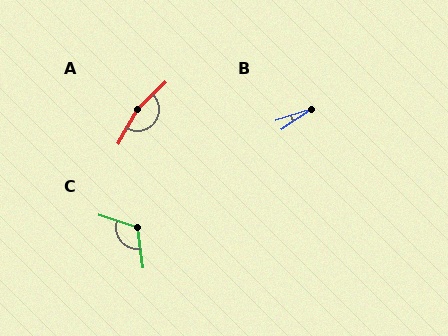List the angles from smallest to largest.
B (15°), C (115°), A (163°).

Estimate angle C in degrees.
Approximately 115 degrees.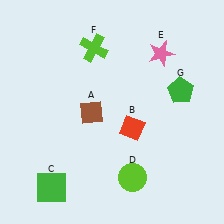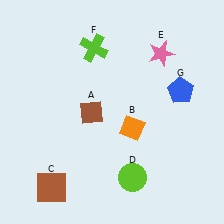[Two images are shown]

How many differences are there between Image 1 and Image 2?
There are 3 differences between the two images.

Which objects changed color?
B changed from red to orange. C changed from green to brown. G changed from green to blue.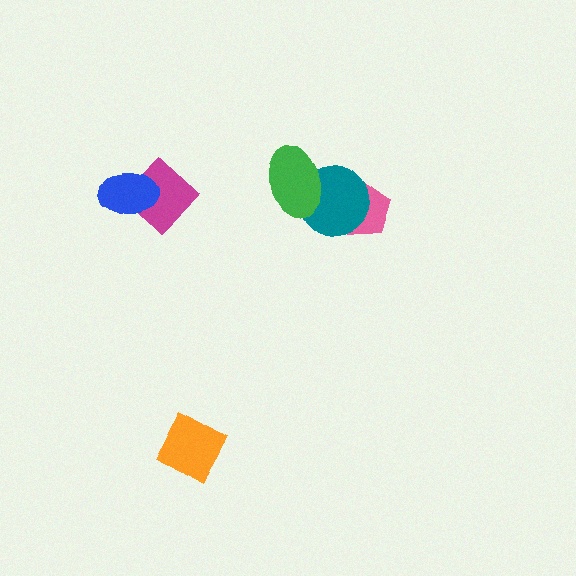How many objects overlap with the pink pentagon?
1 object overlaps with the pink pentagon.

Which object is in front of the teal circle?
The green ellipse is in front of the teal circle.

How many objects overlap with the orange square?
0 objects overlap with the orange square.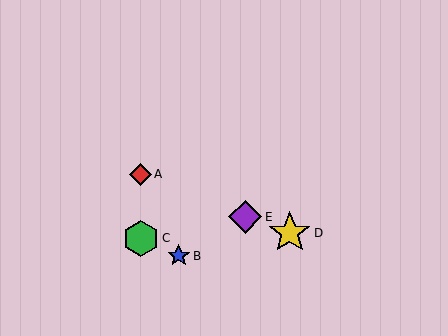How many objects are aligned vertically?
2 objects (A, C) are aligned vertically.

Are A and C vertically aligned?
Yes, both are at x≈141.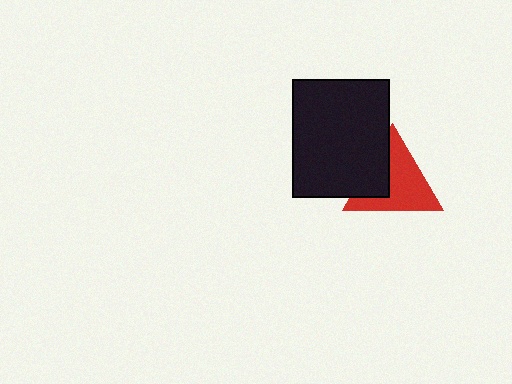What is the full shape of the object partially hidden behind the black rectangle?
The partially hidden object is a red triangle.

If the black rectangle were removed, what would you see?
You would see the complete red triangle.